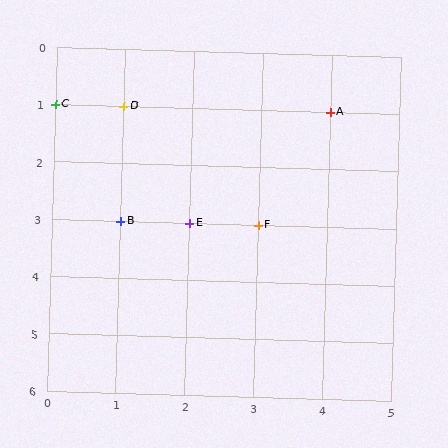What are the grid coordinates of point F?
Point F is at grid coordinates (3, 3).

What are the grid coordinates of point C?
Point C is at grid coordinates (0, 1).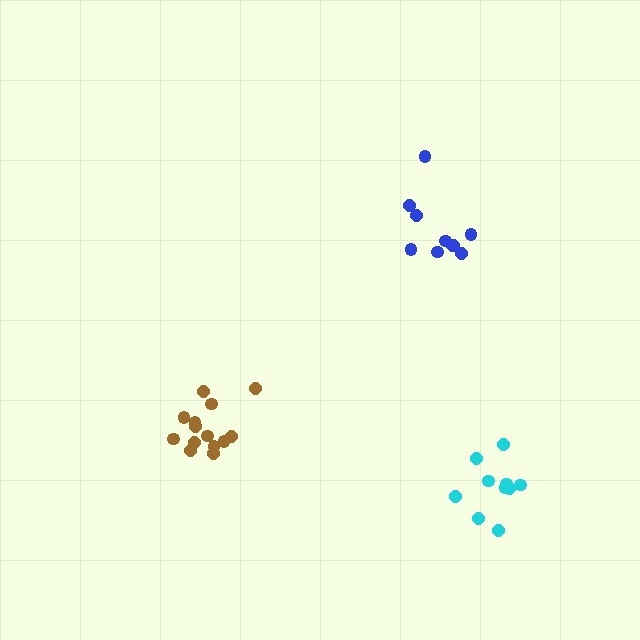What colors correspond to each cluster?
The clusters are colored: cyan, blue, brown.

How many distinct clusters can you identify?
There are 3 distinct clusters.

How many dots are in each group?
Group 1: 10 dots, Group 2: 10 dots, Group 3: 14 dots (34 total).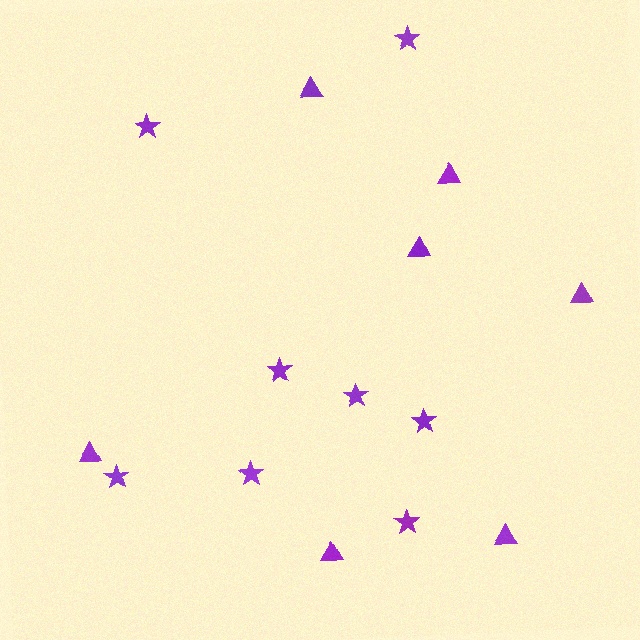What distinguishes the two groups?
There are 2 groups: one group of triangles (7) and one group of stars (8).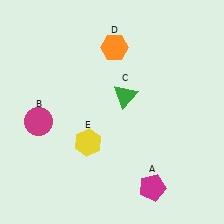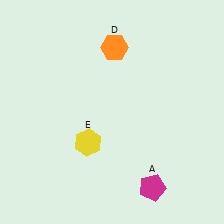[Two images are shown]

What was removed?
The green triangle (C), the magenta circle (B) were removed in Image 2.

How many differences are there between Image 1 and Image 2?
There are 2 differences between the two images.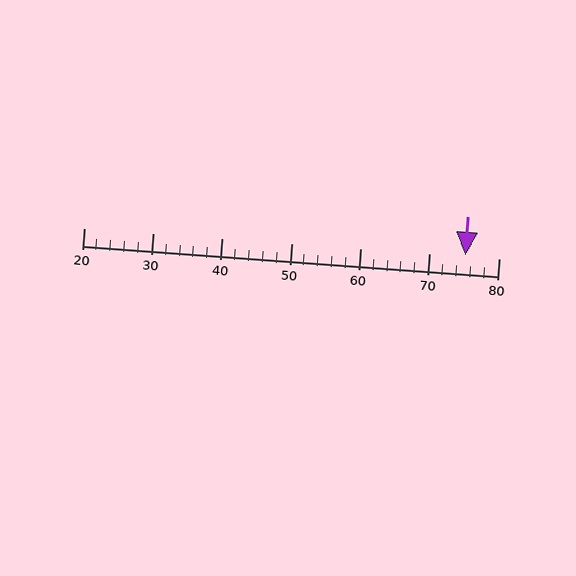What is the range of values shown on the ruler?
The ruler shows values from 20 to 80.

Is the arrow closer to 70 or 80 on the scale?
The arrow is closer to 80.